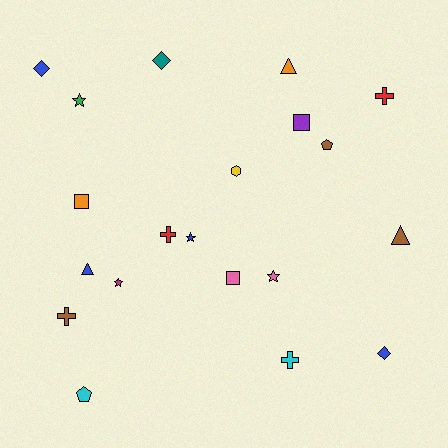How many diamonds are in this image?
There are 3 diamonds.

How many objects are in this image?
There are 20 objects.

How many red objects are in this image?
There are 2 red objects.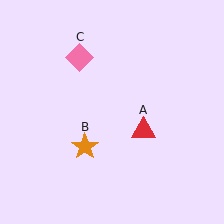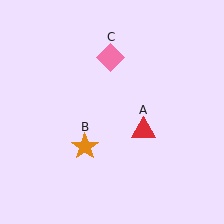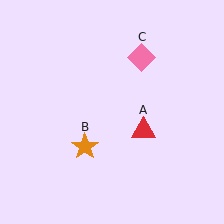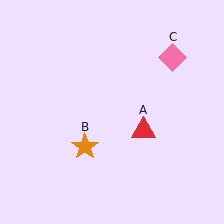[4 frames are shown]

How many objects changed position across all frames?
1 object changed position: pink diamond (object C).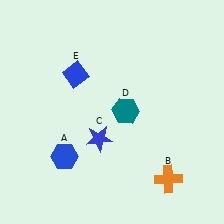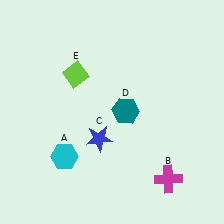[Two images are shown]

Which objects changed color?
A changed from blue to cyan. B changed from orange to magenta. E changed from blue to lime.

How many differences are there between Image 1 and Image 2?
There are 3 differences between the two images.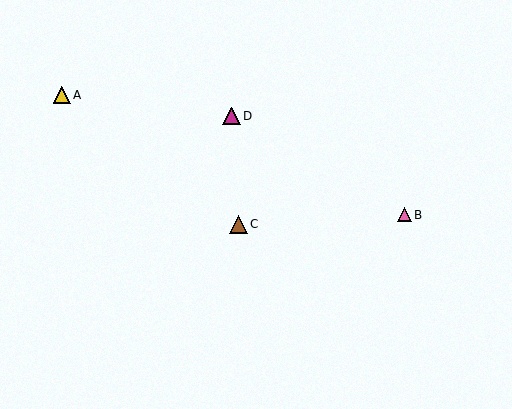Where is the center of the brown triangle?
The center of the brown triangle is at (238, 224).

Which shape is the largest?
The brown triangle (labeled C) is the largest.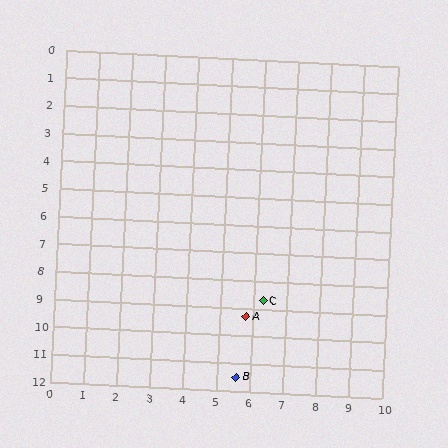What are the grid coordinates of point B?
Point B is at approximately (5.6, 11.5).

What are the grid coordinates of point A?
Point A is at approximately (5.8, 9.3).